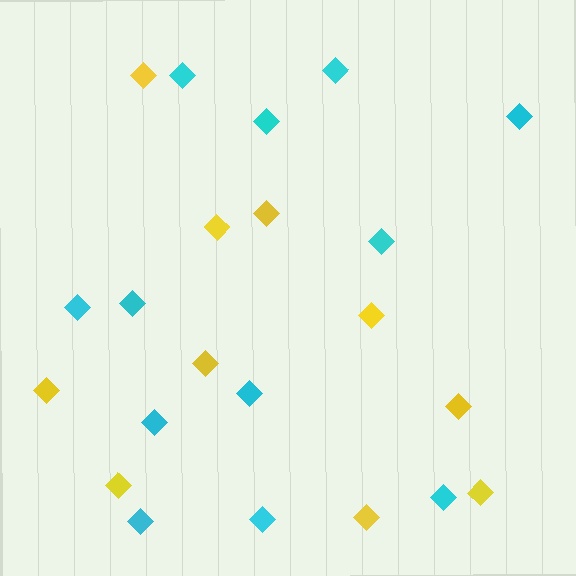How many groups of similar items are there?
There are 2 groups: one group of cyan diamonds (12) and one group of yellow diamonds (10).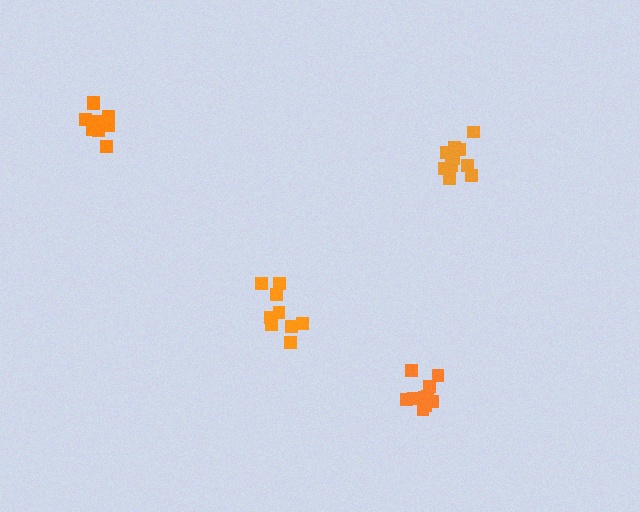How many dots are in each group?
Group 1: 9 dots, Group 2: 11 dots, Group 3: 11 dots, Group 4: 9 dots (40 total).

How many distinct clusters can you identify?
There are 4 distinct clusters.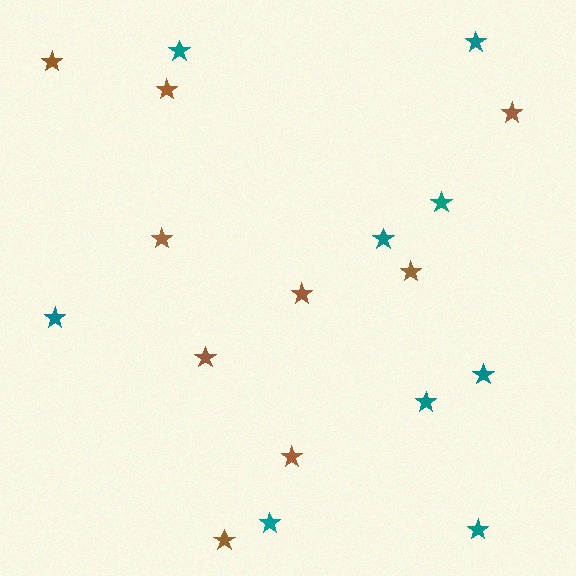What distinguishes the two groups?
There are 2 groups: one group of brown stars (9) and one group of teal stars (9).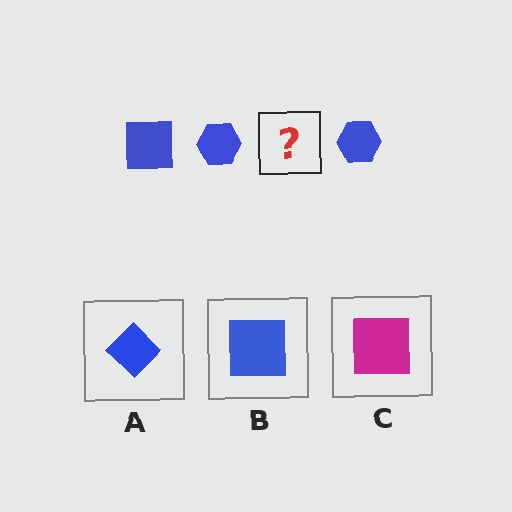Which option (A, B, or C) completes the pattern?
B.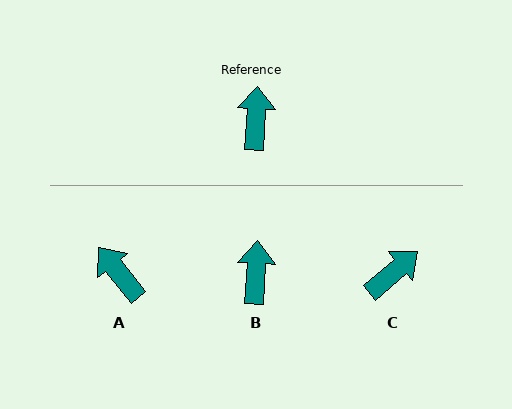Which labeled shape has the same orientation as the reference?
B.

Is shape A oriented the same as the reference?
No, it is off by about 42 degrees.